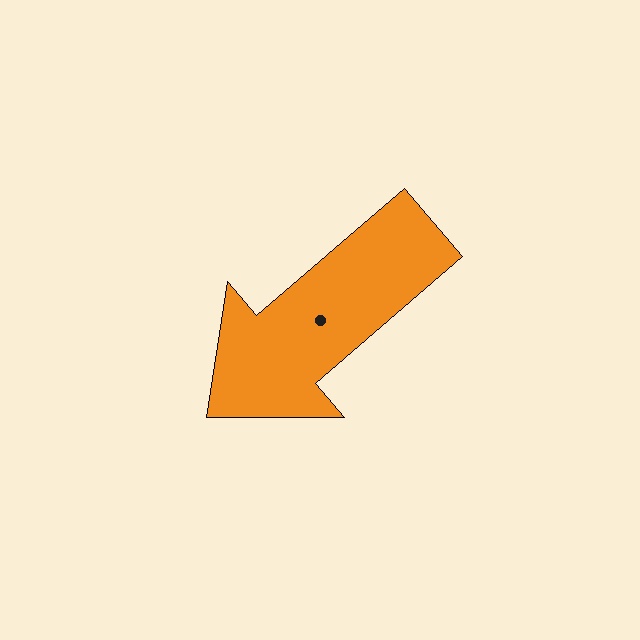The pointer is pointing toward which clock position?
Roughly 8 o'clock.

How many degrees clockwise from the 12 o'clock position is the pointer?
Approximately 229 degrees.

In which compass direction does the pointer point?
Southwest.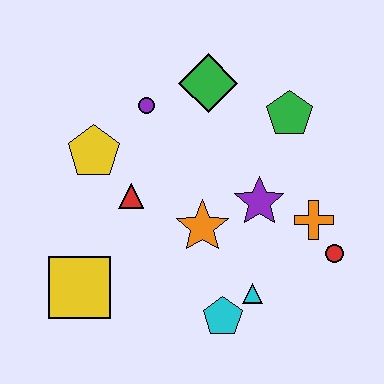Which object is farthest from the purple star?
The yellow square is farthest from the purple star.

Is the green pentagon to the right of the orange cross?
No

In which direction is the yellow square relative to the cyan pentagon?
The yellow square is to the left of the cyan pentagon.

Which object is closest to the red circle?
The orange cross is closest to the red circle.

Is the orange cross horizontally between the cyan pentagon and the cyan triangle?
No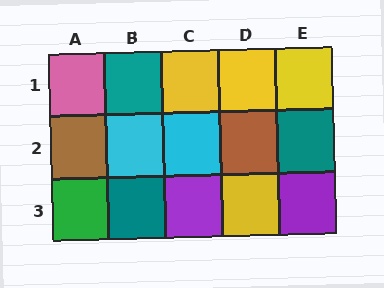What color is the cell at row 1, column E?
Yellow.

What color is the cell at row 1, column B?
Teal.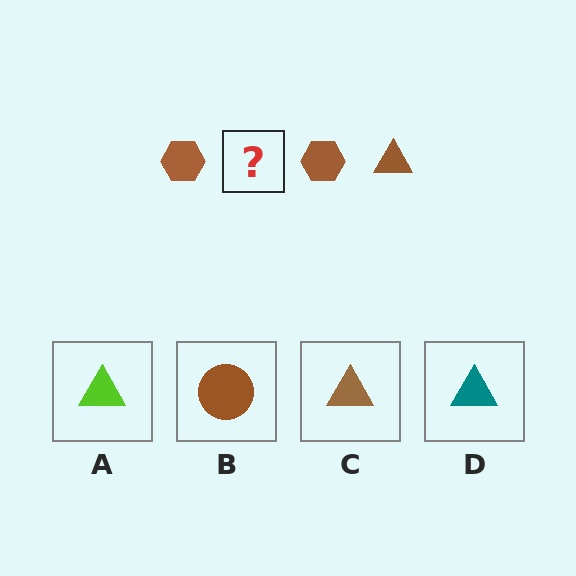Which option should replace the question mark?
Option C.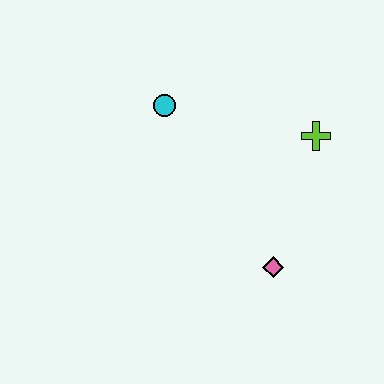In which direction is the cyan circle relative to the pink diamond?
The cyan circle is above the pink diamond.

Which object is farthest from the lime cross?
The cyan circle is farthest from the lime cross.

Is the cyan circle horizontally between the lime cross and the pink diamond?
No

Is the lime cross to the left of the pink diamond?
No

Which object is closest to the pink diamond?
The lime cross is closest to the pink diamond.